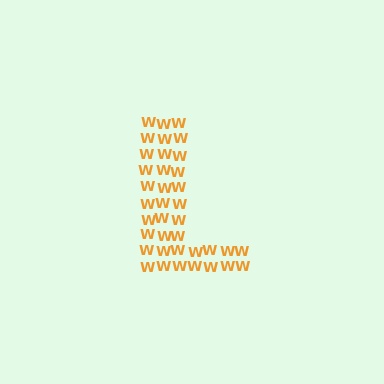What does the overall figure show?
The overall figure shows the letter L.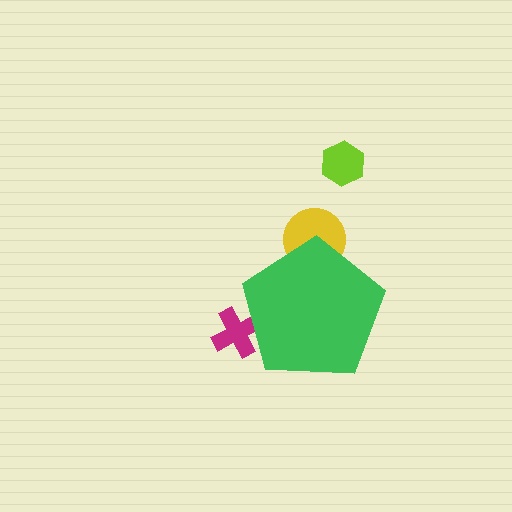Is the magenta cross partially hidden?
Yes, the magenta cross is partially hidden behind the green pentagon.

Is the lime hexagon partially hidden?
No, the lime hexagon is fully visible.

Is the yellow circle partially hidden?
Yes, the yellow circle is partially hidden behind the green pentagon.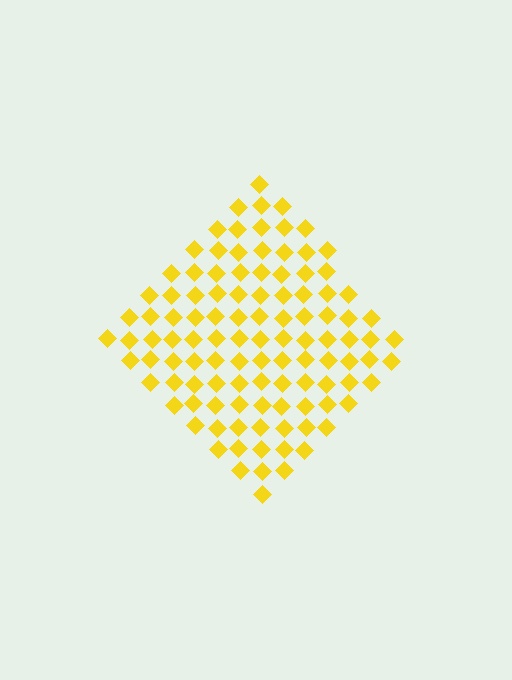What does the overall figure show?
The overall figure shows a diamond.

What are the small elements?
The small elements are diamonds.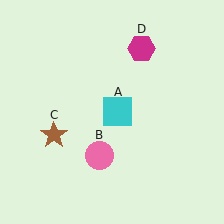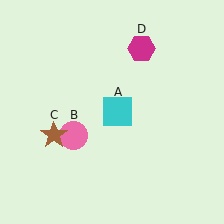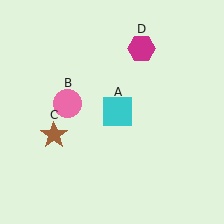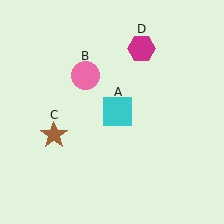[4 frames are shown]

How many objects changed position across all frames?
1 object changed position: pink circle (object B).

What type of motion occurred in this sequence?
The pink circle (object B) rotated clockwise around the center of the scene.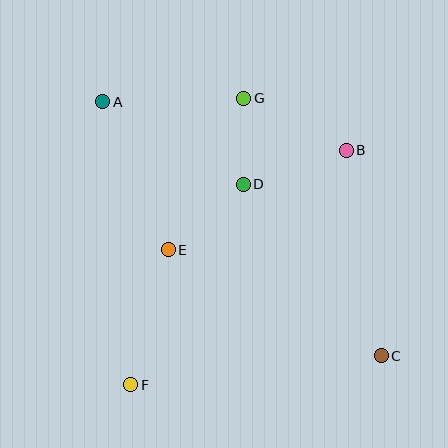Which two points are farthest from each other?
Points A and C are farthest from each other.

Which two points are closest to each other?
Points D and G are closest to each other.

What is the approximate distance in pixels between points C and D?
The distance between C and D is approximately 220 pixels.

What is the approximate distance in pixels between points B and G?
The distance between B and G is approximately 115 pixels.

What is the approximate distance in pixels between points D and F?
The distance between D and F is approximately 230 pixels.